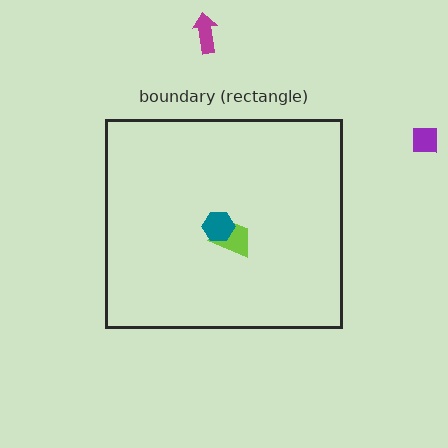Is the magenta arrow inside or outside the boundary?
Outside.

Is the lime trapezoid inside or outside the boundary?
Inside.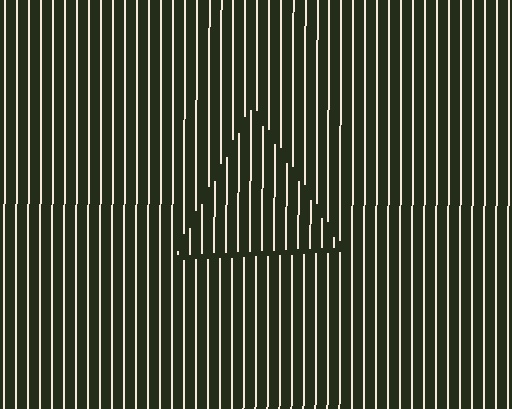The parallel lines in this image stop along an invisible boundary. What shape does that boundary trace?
An illusory triangle. The interior of the shape contains the same grating, shifted by half a period — the contour is defined by the phase discontinuity where line-ends from the inner and outer gratings abut.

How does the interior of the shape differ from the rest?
The interior of the shape contains the same grating, shifted by half a period — the contour is defined by the phase discontinuity where line-ends from the inner and outer gratings abut.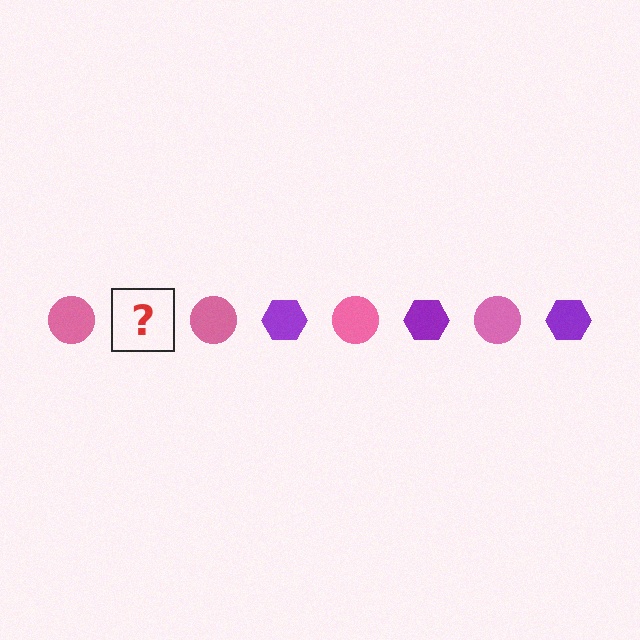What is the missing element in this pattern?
The missing element is a purple hexagon.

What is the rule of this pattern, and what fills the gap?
The rule is that the pattern alternates between pink circle and purple hexagon. The gap should be filled with a purple hexagon.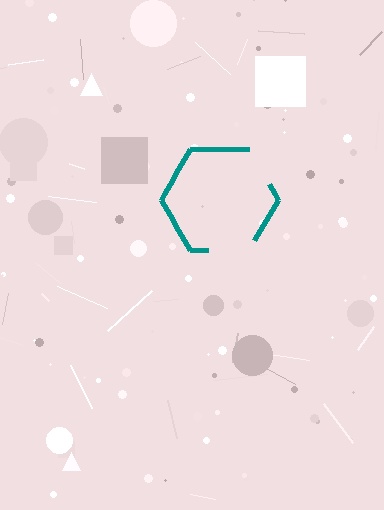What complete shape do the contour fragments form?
The contour fragments form a hexagon.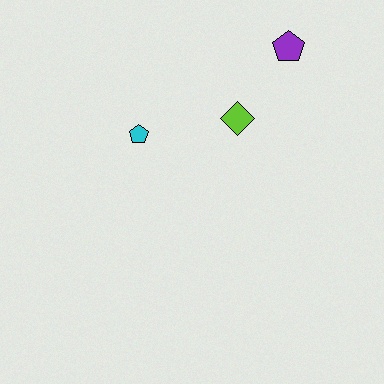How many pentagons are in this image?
There are 2 pentagons.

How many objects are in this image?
There are 3 objects.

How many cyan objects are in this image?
There is 1 cyan object.